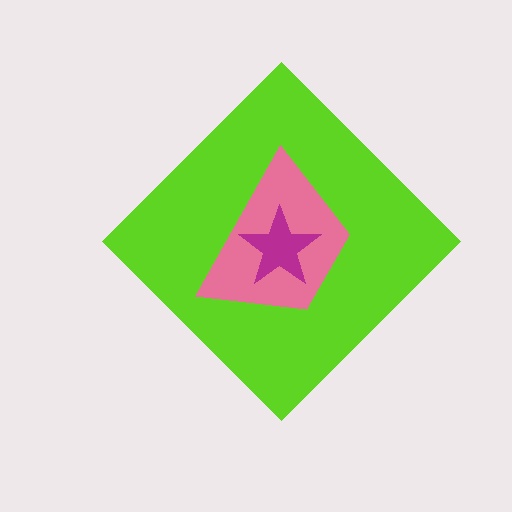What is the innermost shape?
The magenta star.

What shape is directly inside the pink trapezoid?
The magenta star.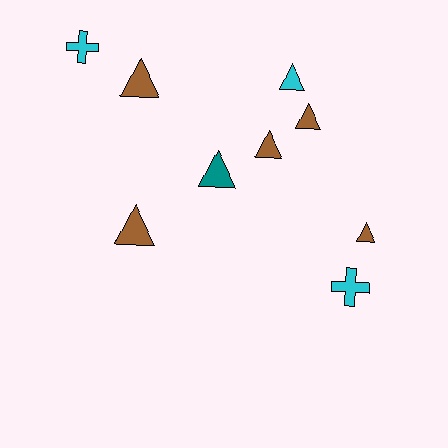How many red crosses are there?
There are no red crosses.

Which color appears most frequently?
Brown, with 5 objects.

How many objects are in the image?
There are 9 objects.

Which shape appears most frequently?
Triangle, with 7 objects.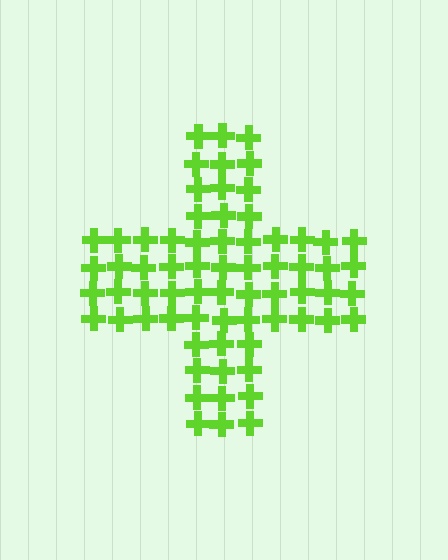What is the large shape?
The large shape is a cross.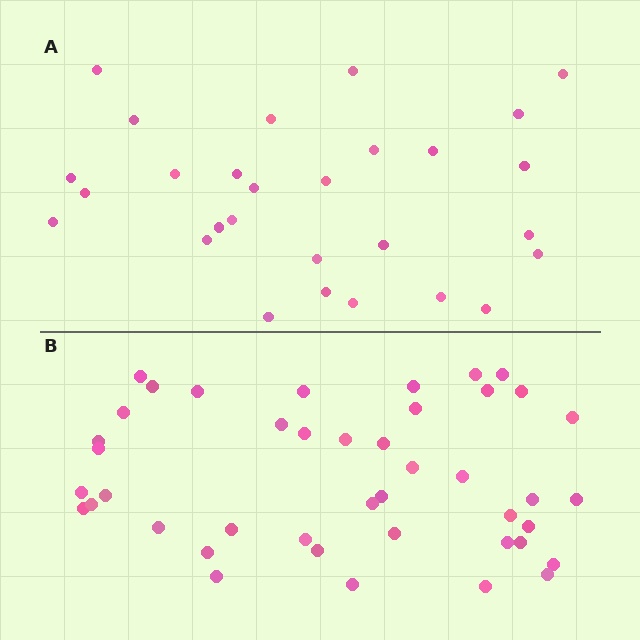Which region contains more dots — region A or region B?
Region B (the bottom region) has more dots.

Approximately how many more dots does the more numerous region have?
Region B has approximately 15 more dots than region A.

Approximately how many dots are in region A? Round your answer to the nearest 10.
About 30 dots. (The exact count is 28, which rounds to 30.)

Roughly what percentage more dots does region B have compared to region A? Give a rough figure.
About 55% more.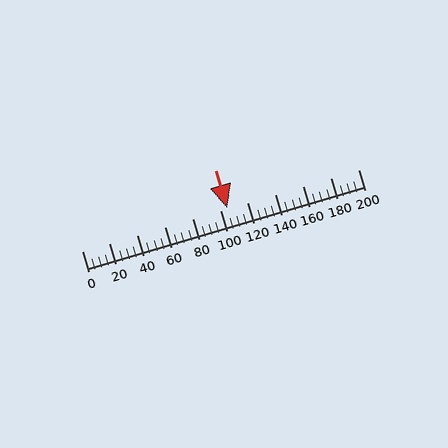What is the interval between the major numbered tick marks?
The major tick marks are spaced 20 units apart.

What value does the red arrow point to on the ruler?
The red arrow points to approximately 105.